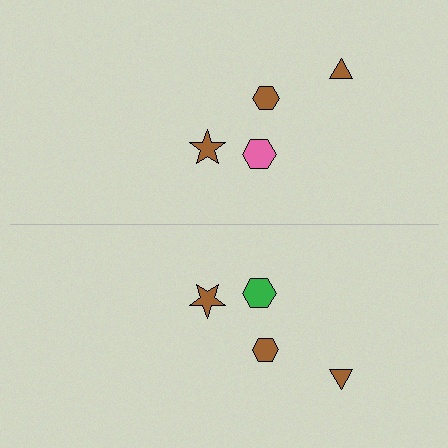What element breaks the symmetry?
The green hexagon on the bottom side breaks the symmetry — its mirror counterpart is pink.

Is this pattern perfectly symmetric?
No, the pattern is not perfectly symmetric. The green hexagon on the bottom side breaks the symmetry — its mirror counterpart is pink.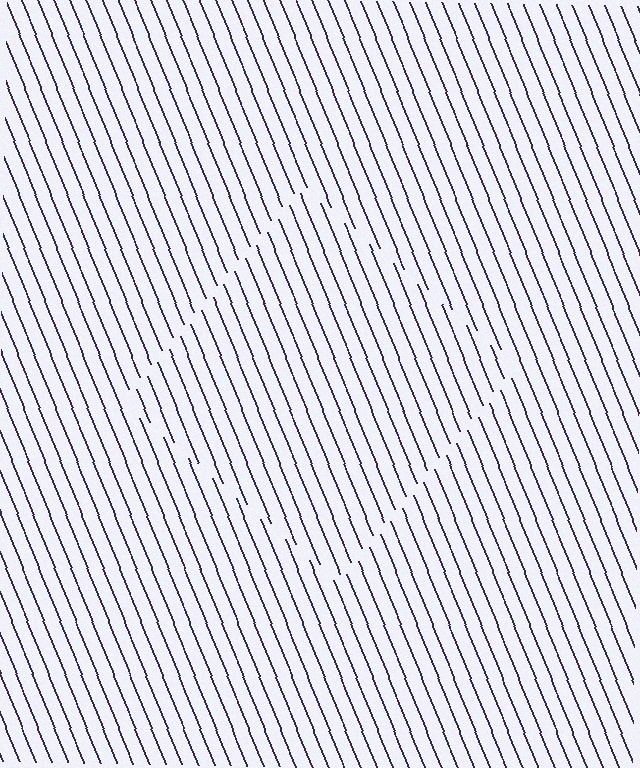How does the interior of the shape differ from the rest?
The interior of the shape contains the same grating, shifted by half a period — the contour is defined by the phase discontinuity where line-ends from the inner and outer gratings abut.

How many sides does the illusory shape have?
4 sides — the line-ends trace a square.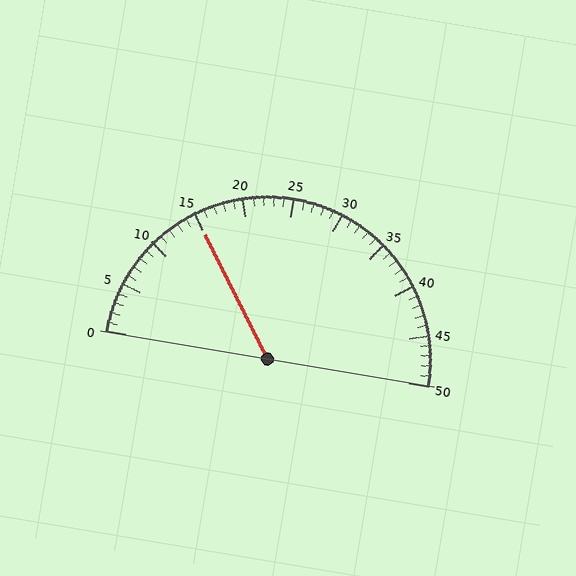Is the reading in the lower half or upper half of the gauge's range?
The reading is in the lower half of the range (0 to 50).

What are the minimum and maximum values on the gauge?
The gauge ranges from 0 to 50.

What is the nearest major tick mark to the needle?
The nearest major tick mark is 15.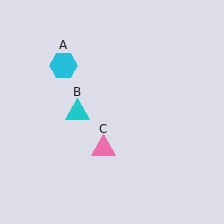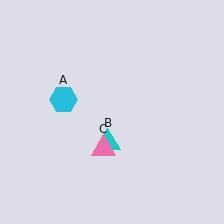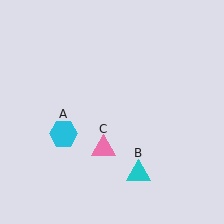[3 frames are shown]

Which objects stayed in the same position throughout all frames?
Pink triangle (object C) remained stationary.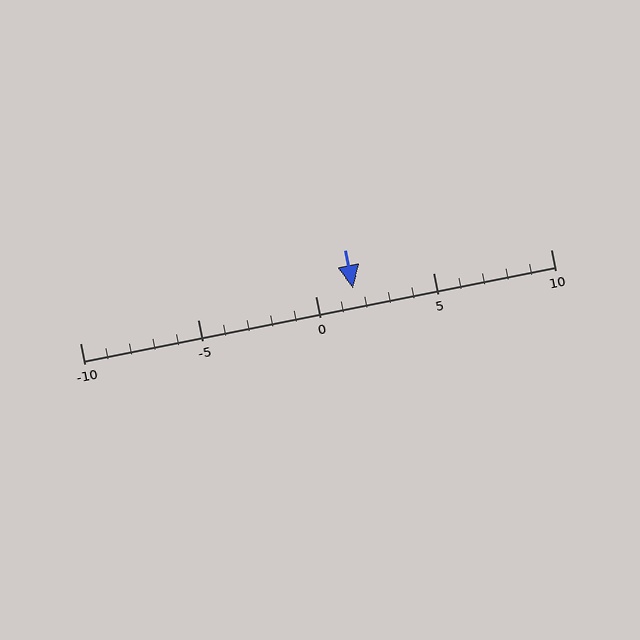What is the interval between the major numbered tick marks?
The major tick marks are spaced 5 units apart.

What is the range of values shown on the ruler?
The ruler shows values from -10 to 10.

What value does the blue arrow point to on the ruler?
The blue arrow points to approximately 2.